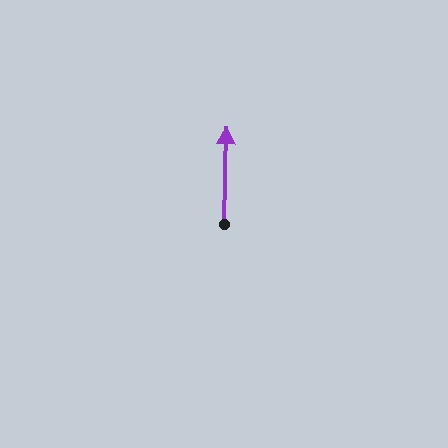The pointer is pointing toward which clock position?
Roughly 12 o'clock.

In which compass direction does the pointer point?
North.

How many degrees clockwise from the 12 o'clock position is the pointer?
Approximately 1 degrees.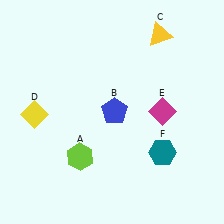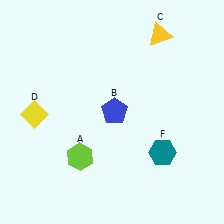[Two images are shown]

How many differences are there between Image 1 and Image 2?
There is 1 difference between the two images.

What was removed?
The magenta diamond (E) was removed in Image 2.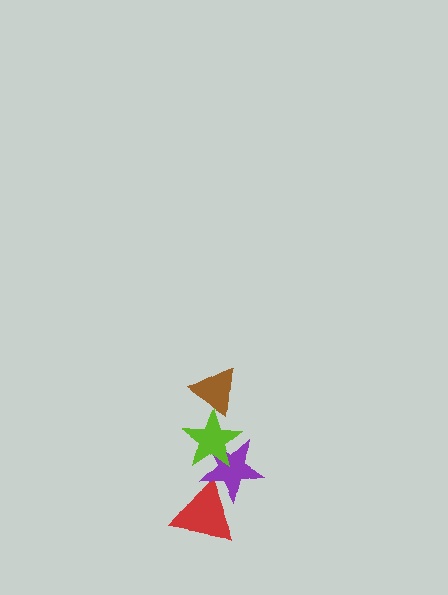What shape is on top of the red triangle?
The purple star is on top of the red triangle.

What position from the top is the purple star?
The purple star is 3rd from the top.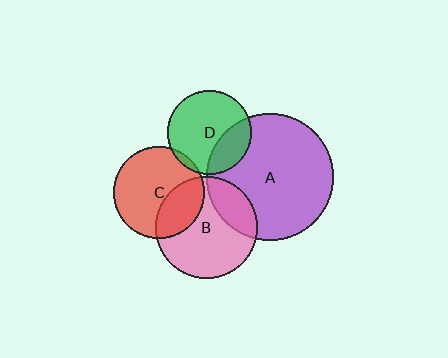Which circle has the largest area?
Circle A (purple).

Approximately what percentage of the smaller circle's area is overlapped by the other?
Approximately 5%.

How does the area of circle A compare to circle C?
Approximately 1.9 times.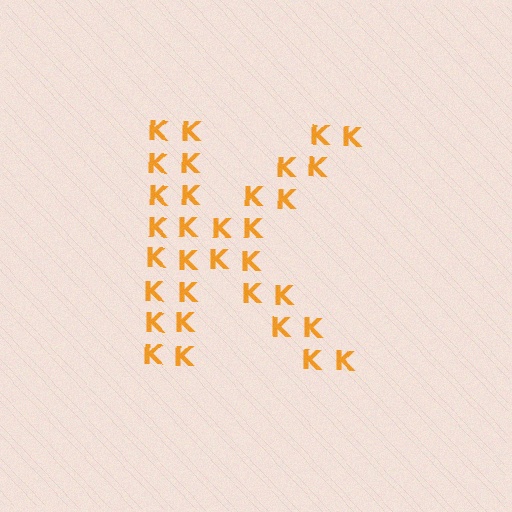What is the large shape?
The large shape is the letter K.